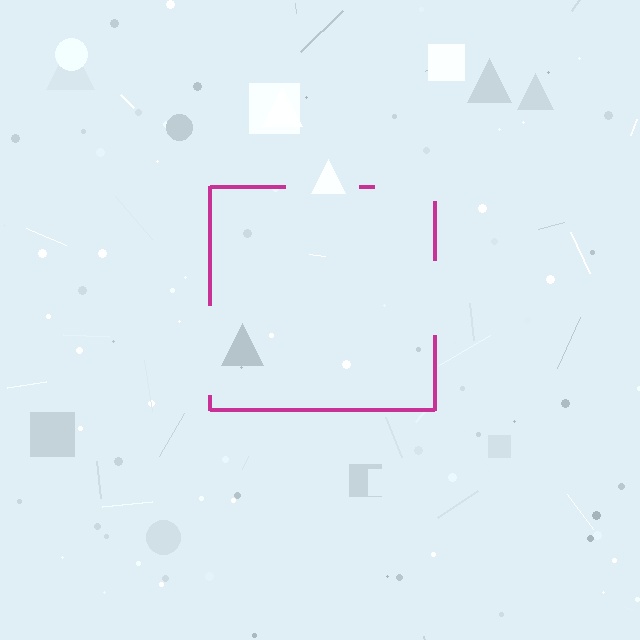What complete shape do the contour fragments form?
The contour fragments form a square.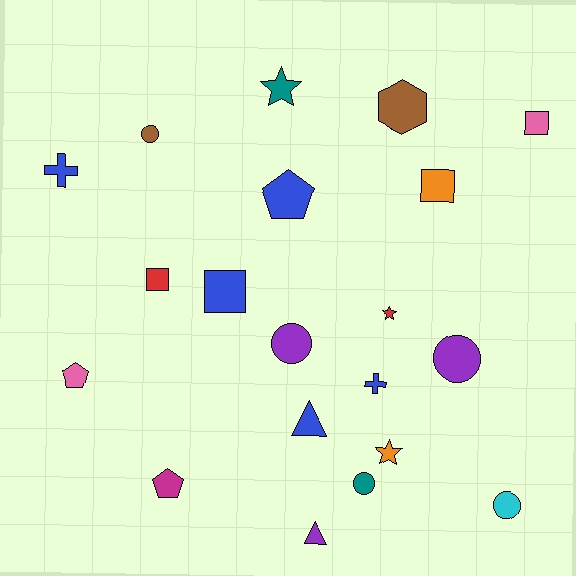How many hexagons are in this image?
There is 1 hexagon.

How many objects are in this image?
There are 20 objects.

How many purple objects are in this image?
There are 3 purple objects.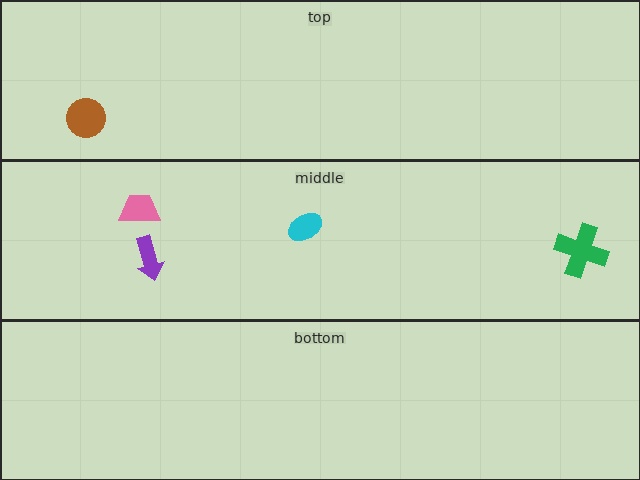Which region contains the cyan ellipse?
The middle region.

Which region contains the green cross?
The middle region.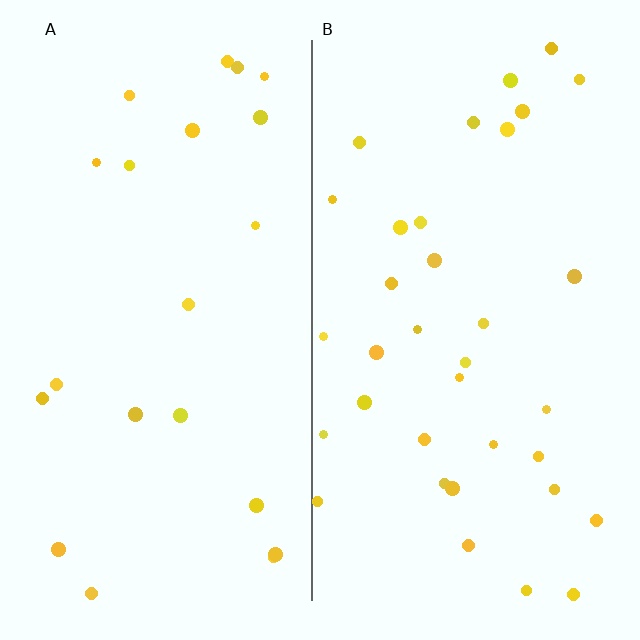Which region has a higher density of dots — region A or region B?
B (the right).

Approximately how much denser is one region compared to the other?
Approximately 1.6× — region B over region A.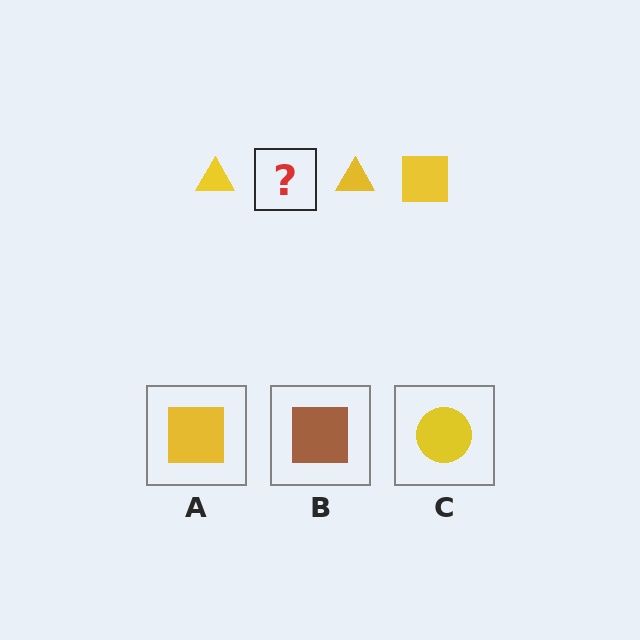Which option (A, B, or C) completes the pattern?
A.